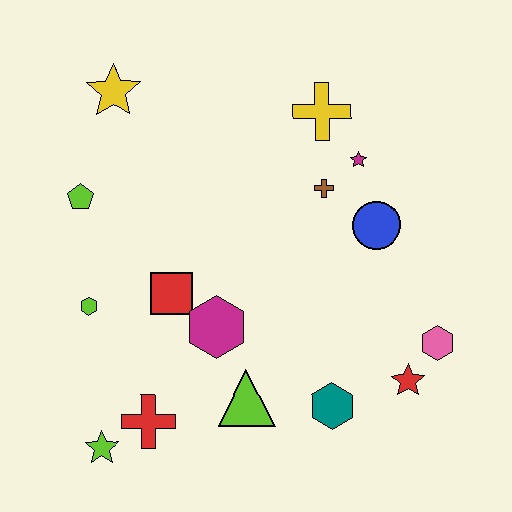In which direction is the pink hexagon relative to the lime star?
The pink hexagon is to the right of the lime star.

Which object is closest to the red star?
The pink hexagon is closest to the red star.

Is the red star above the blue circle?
No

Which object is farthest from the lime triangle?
The yellow star is farthest from the lime triangle.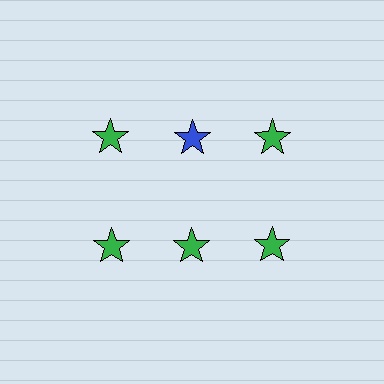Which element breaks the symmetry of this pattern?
The blue star in the top row, second from left column breaks the symmetry. All other shapes are green stars.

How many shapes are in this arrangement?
There are 6 shapes arranged in a grid pattern.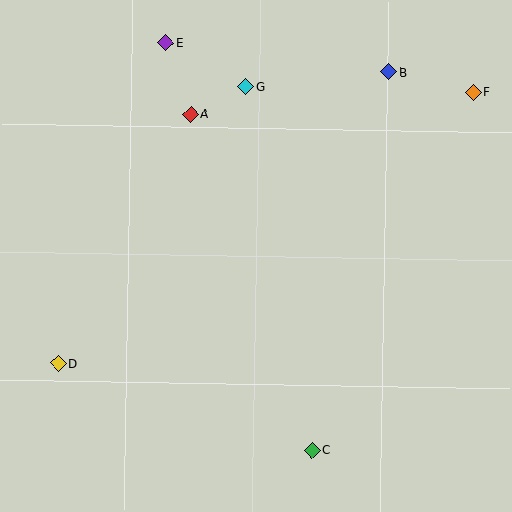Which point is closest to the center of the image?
Point A at (191, 114) is closest to the center.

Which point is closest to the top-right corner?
Point F is closest to the top-right corner.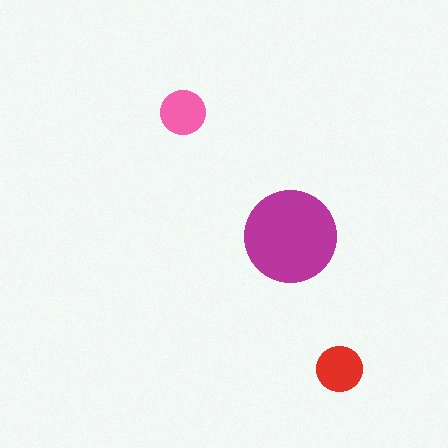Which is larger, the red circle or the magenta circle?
The magenta one.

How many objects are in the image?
There are 3 objects in the image.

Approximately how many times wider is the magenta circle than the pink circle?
About 2 times wider.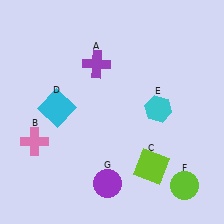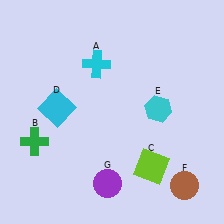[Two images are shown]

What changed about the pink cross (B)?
In Image 1, B is pink. In Image 2, it changed to green.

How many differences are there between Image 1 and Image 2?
There are 3 differences between the two images.